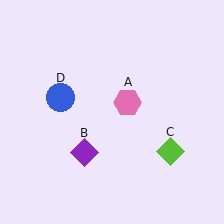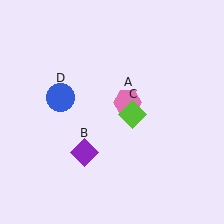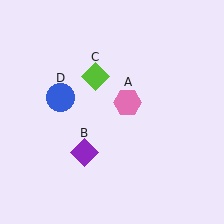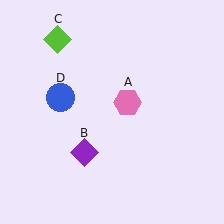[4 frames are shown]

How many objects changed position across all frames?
1 object changed position: lime diamond (object C).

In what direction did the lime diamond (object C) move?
The lime diamond (object C) moved up and to the left.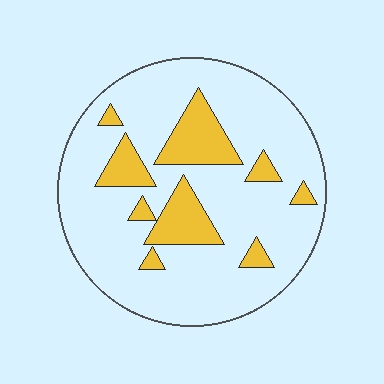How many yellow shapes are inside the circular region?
9.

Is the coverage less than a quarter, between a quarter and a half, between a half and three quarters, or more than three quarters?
Less than a quarter.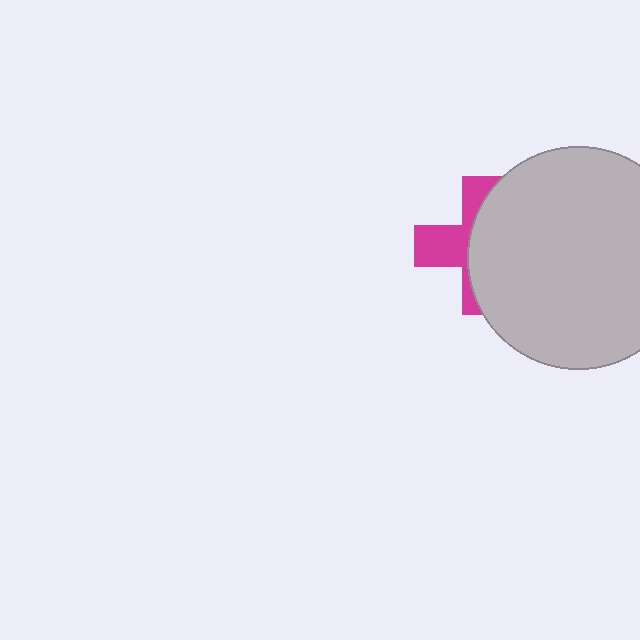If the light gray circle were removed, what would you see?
You would see the complete magenta cross.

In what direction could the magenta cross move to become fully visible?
The magenta cross could move left. That would shift it out from behind the light gray circle entirely.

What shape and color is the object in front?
The object in front is a light gray circle.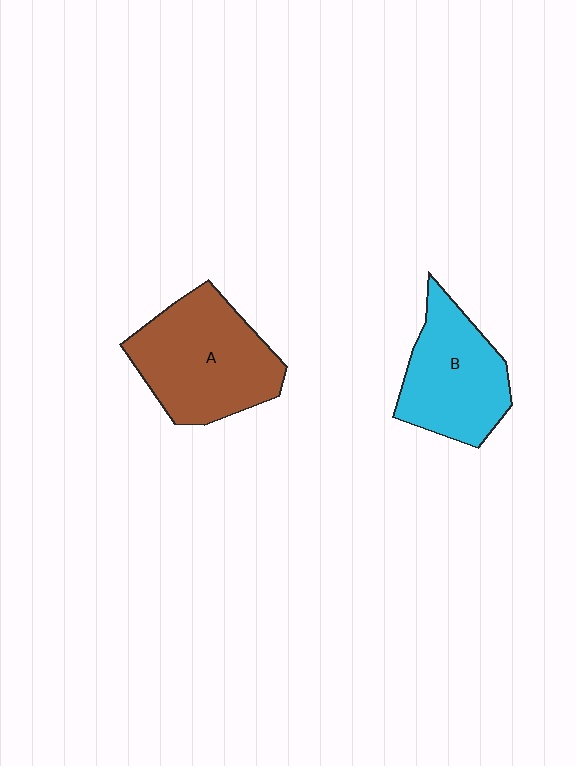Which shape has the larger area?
Shape A (brown).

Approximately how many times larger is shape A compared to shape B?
Approximately 1.2 times.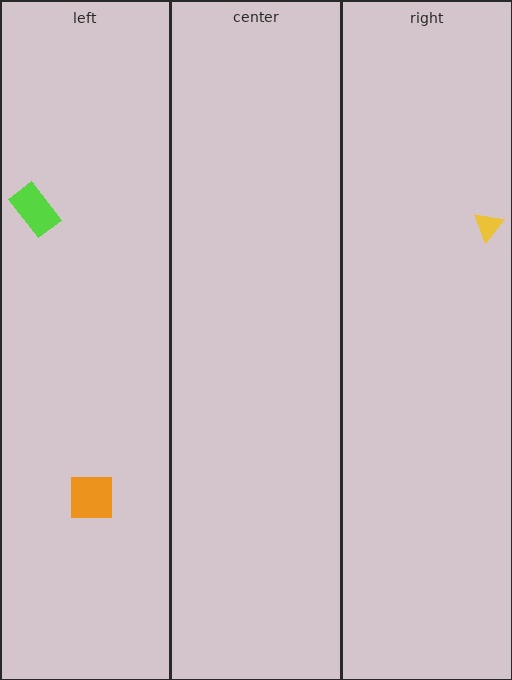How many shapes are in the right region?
1.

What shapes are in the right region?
The yellow triangle.